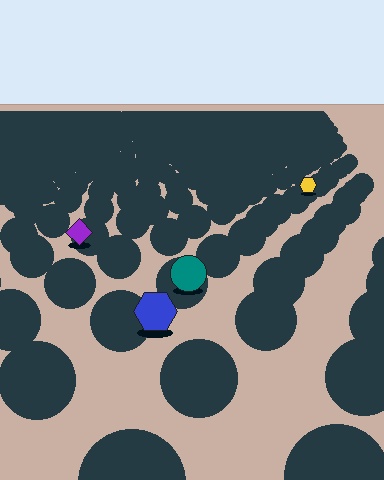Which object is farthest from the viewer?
The yellow hexagon is farthest from the viewer. It appears smaller and the ground texture around it is denser.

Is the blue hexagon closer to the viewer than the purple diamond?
Yes. The blue hexagon is closer — you can tell from the texture gradient: the ground texture is coarser near it.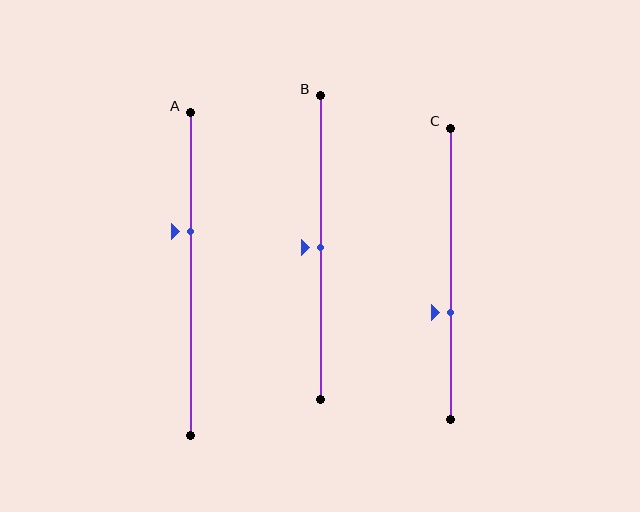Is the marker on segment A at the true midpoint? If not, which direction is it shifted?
No, the marker on segment A is shifted upward by about 13% of the segment length.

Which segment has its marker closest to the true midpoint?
Segment B has its marker closest to the true midpoint.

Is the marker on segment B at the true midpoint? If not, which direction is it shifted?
Yes, the marker on segment B is at the true midpoint.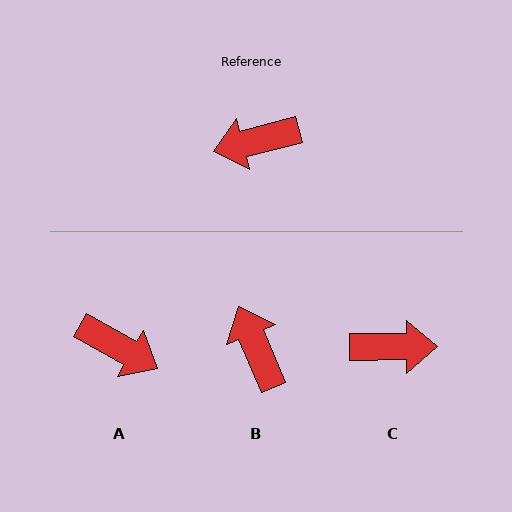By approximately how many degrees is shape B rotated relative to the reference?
Approximately 82 degrees clockwise.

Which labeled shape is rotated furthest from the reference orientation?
C, about 165 degrees away.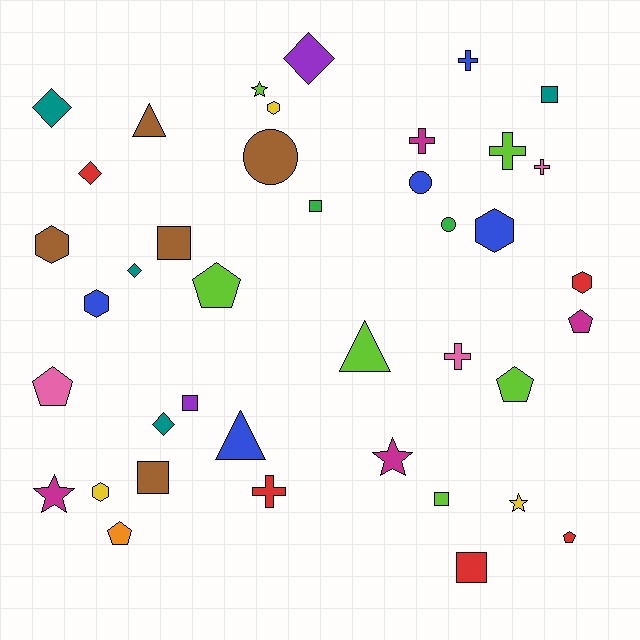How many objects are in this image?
There are 40 objects.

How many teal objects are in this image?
There are 4 teal objects.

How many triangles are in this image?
There are 3 triangles.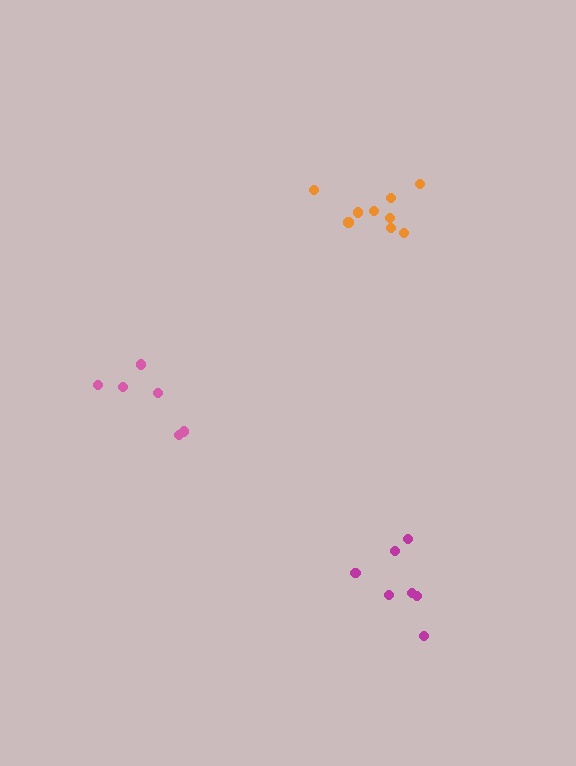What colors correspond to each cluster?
The clusters are colored: orange, pink, magenta.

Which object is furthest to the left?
The pink cluster is leftmost.